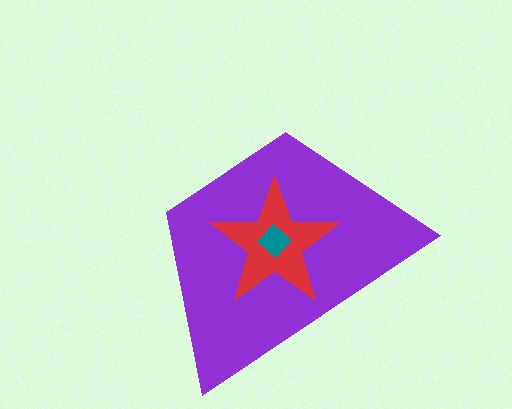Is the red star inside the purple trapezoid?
Yes.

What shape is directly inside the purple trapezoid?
The red star.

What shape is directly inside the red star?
The teal diamond.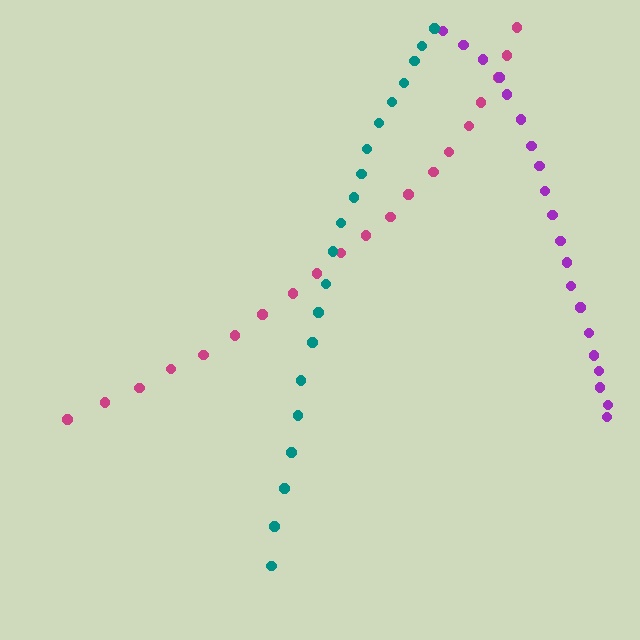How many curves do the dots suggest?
There are 3 distinct paths.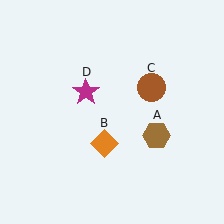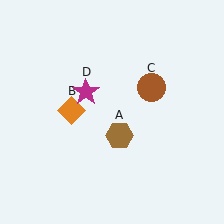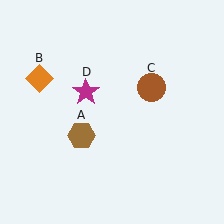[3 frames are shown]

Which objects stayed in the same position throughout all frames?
Brown circle (object C) and magenta star (object D) remained stationary.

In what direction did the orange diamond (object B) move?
The orange diamond (object B) moved up and to the left.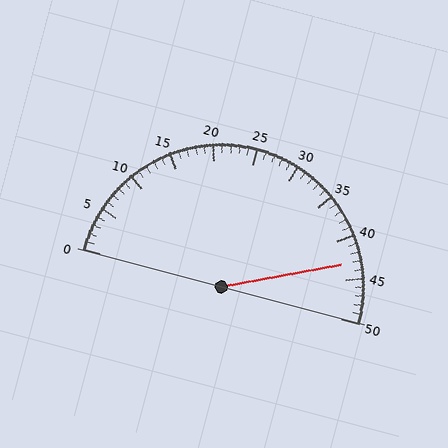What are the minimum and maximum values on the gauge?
The gauge ranges from 0 to 50.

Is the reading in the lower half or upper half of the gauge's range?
The reading is in the upper half of the range (0 to 50).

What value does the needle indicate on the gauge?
The needle indicates approximately 43.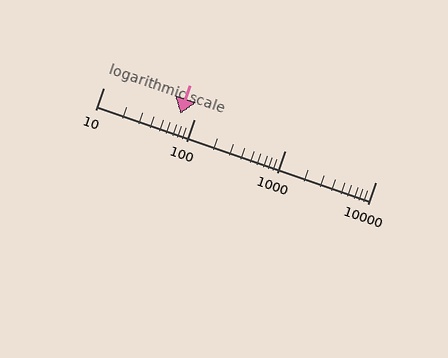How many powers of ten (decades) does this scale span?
The scale spans 3 decades, from 10 to 10000.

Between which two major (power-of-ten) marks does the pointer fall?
The pointer is between 10 and 100.